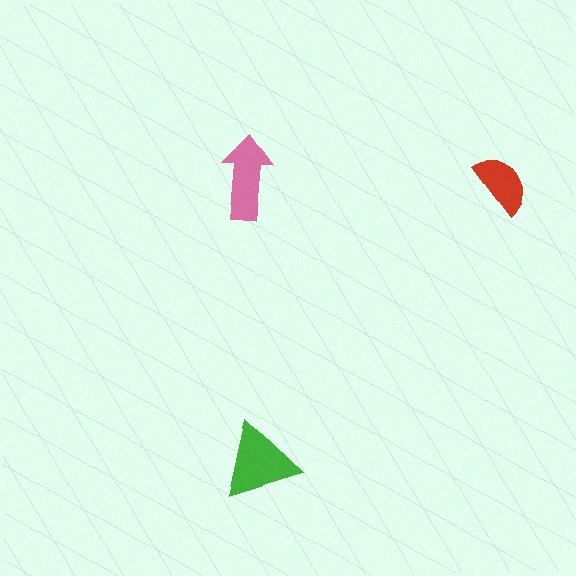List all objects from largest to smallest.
The green triangle, the pink arrow, the red semicircle.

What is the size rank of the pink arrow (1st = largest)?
2nd.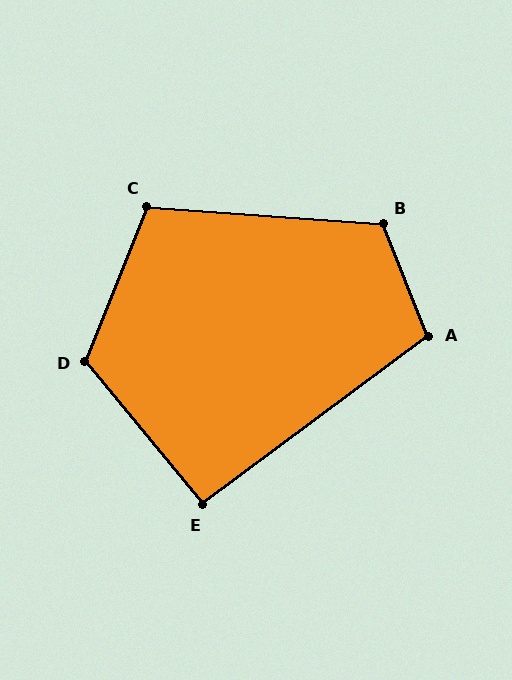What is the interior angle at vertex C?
Approximately 108 degrees (obtuse).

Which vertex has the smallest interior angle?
E, at approximately 93 degrees.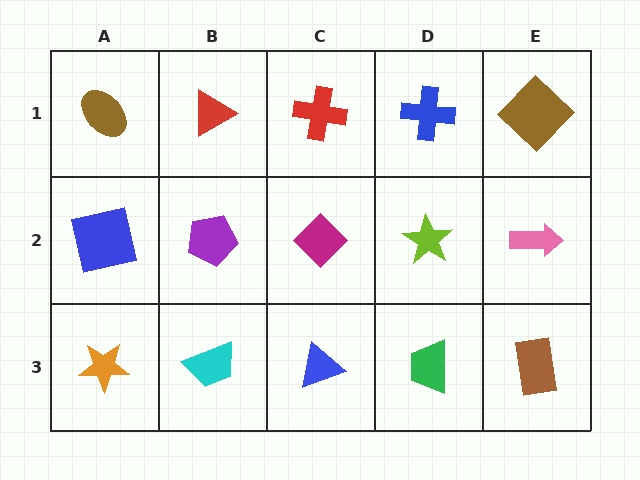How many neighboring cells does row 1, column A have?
2.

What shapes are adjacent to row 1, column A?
A blue square (row 2, column A), a red triangle (row 1, column B).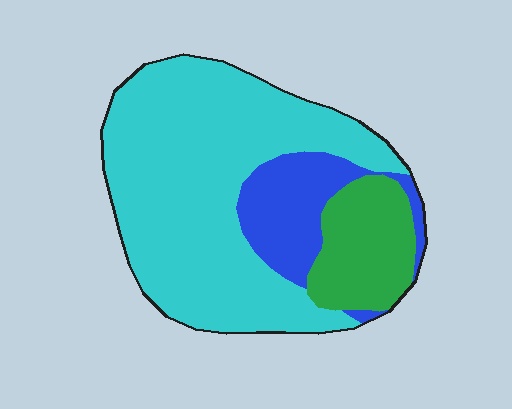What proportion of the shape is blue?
Blue takes up about one sixth (1/6) of the shape.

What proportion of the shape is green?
Green covers roughly 15% of the shape.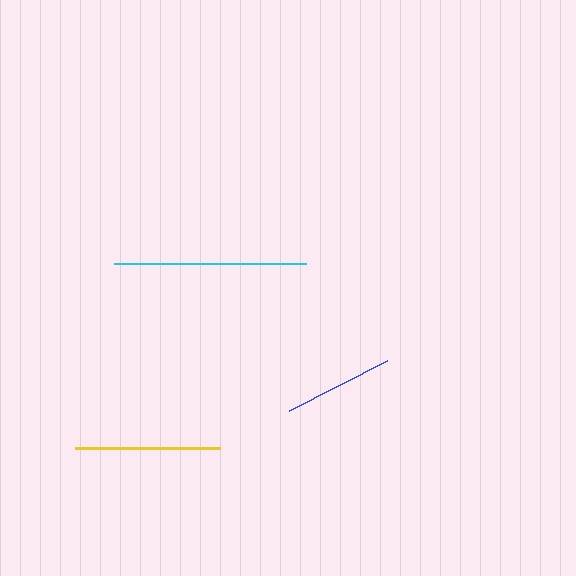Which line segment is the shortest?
The blue line is the shortest at approximately 111 pixels.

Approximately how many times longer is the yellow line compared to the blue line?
The yellow line is approximately 1.3 times the length of the blue line.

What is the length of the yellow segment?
The yellow segment is approximately 145 pixels long.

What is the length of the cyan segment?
The cyan segment is approximately 192 pixels long.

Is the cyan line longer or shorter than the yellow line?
The cyan line is longer than the yellow line.